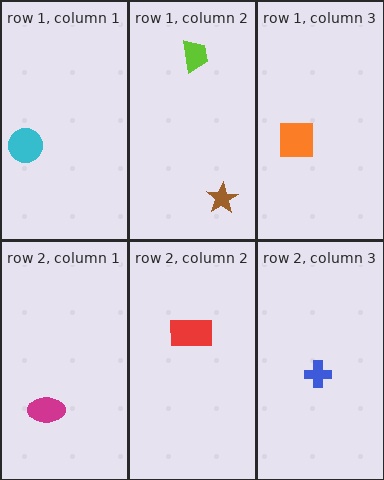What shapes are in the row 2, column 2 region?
The red rectangle.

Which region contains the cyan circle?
The row 1, column 1 region.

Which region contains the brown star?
The row 1, column 2 region.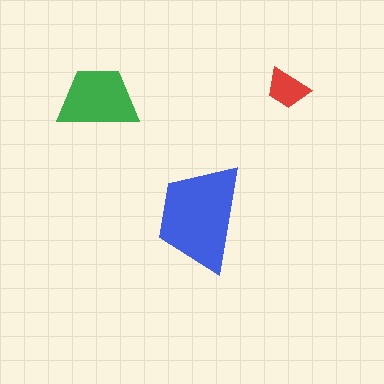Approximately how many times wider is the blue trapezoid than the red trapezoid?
About 2.5 times wider.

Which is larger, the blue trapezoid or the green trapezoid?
The blue one.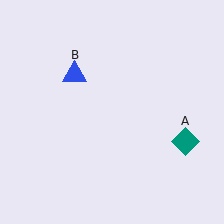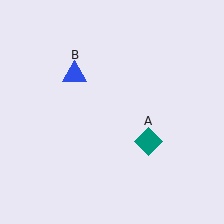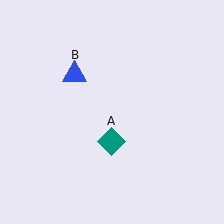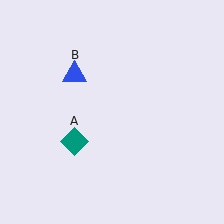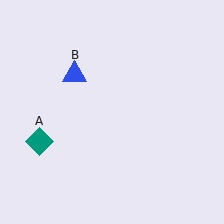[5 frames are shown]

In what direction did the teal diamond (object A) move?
The teal diamond (object A) moved left.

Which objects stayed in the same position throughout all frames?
Blue triangle (object B) remained stationary.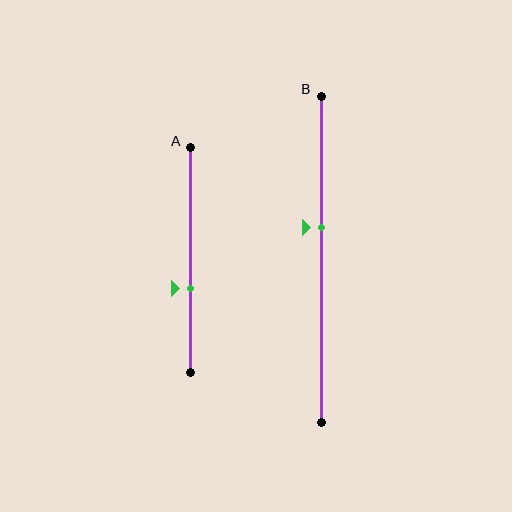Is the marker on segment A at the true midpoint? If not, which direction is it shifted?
No, the marker on segment A is shifted downward by about 12% of the segment length.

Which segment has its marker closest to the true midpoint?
Segment B has its marker closest to the true midpoint.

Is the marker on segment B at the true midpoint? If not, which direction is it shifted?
No, the marker on segment B is shifted upward by about 10% of the segment length.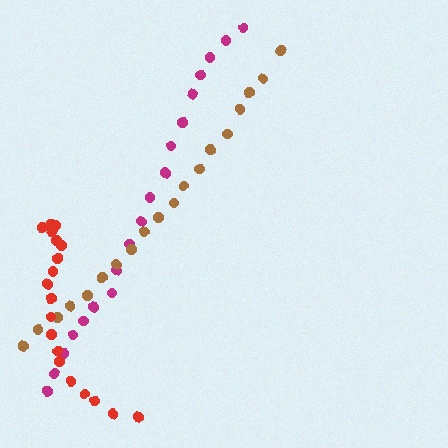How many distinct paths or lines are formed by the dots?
There are 3 distinct paths.